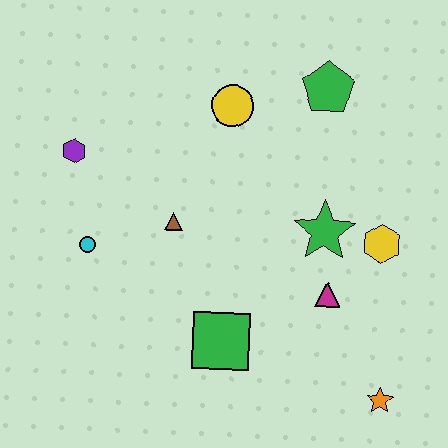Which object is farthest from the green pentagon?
The orange star is farthest from the green pentagon.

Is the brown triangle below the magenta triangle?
No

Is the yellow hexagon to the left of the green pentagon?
No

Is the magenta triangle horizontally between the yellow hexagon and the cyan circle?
Yes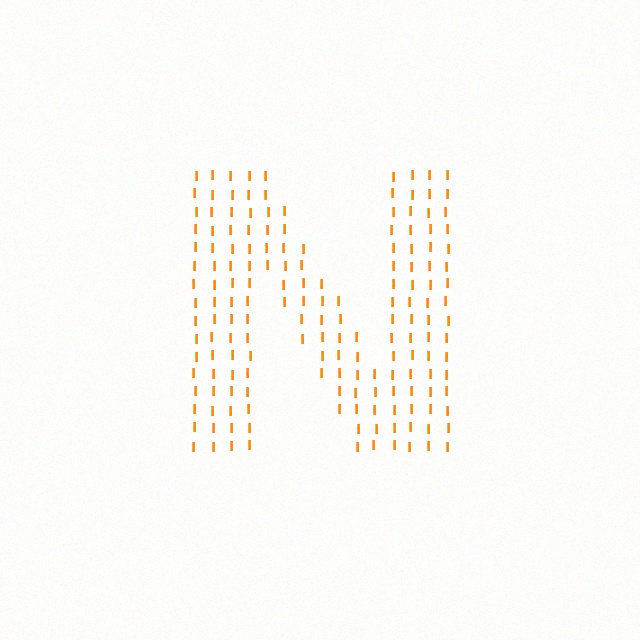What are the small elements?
The small elements are letter I's.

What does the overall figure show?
The overall figure shows the letter N.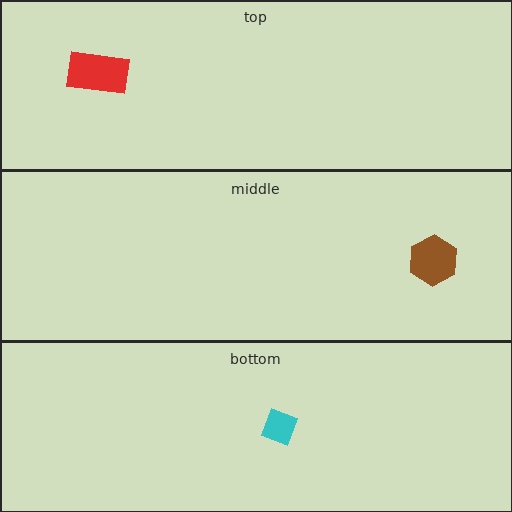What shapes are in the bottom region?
The cyan diamond.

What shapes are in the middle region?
The brown hexagon.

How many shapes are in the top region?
1.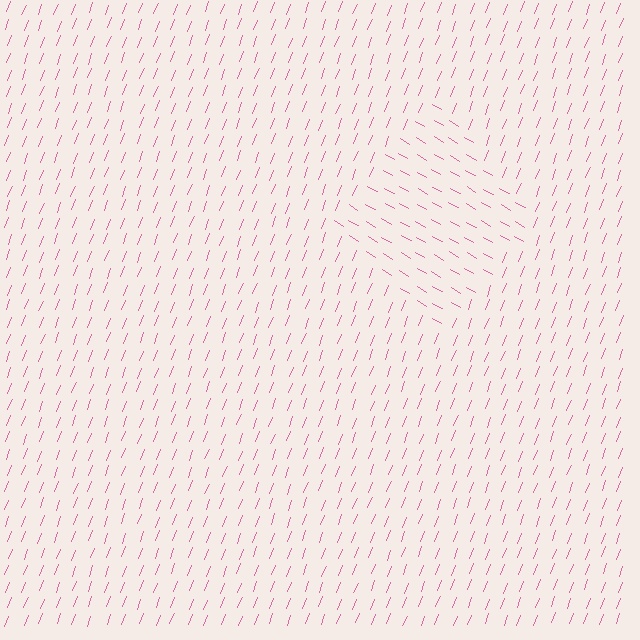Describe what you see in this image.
The image is filled with small pink line segments. A diamond region in the image has lines oriented differently from the surrounding lines, creating a visible texture boundary.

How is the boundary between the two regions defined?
The boundary is defined purely by a change in line orientation (approximately 81 degrees difference). All lines are the same color and thickness.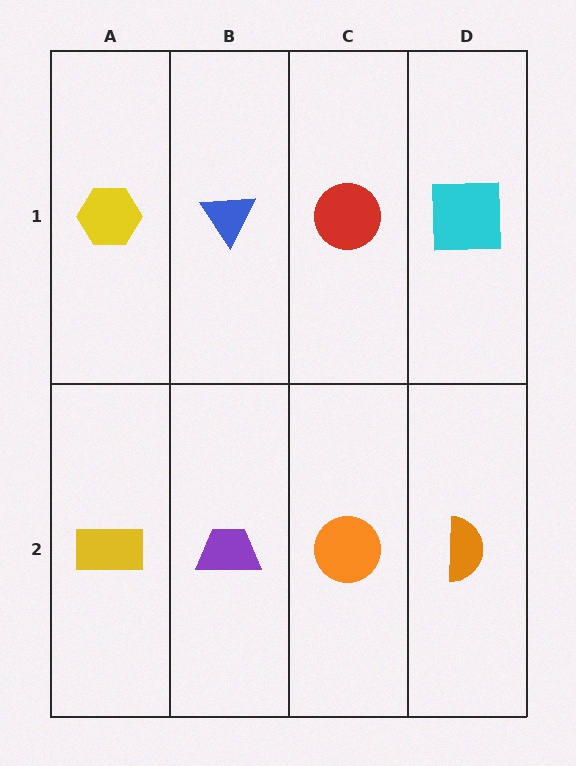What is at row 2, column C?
An orange circle.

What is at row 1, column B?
A blue triangle.